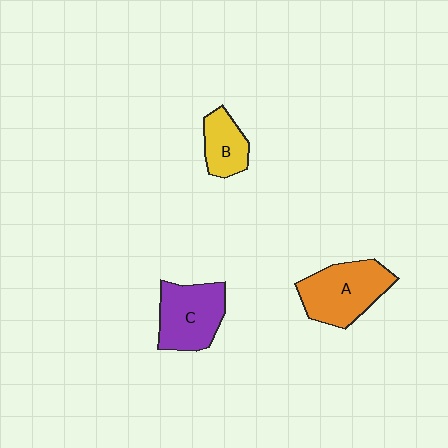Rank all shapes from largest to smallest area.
From largest to smallest: A (orange), C (purple), B (yellow).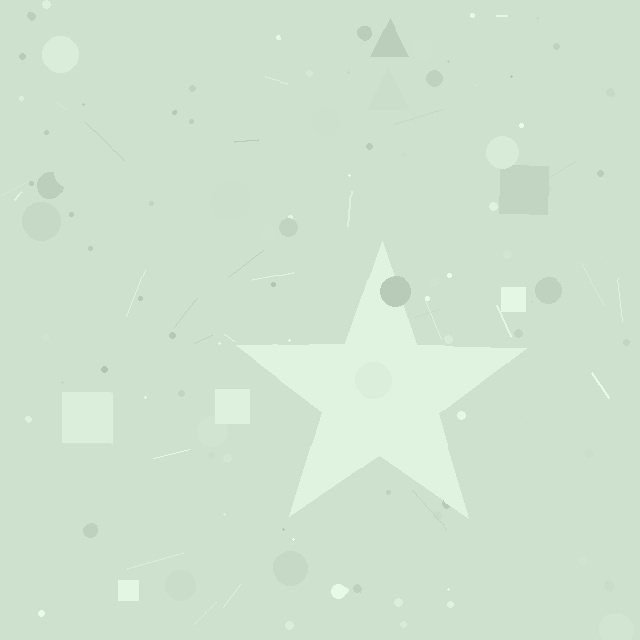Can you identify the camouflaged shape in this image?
The camouflaged shape is a star.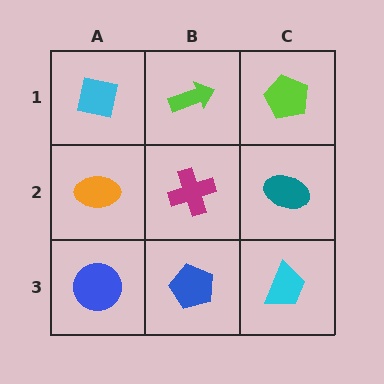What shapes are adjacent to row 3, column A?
An orange ellipse (row 2, column A), a blue pentagon (row 3, column B).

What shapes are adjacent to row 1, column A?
An orange ellipse (row 2, column A), a lime arrow (row 1, column B).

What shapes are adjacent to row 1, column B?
A magenta cross (row 2, column B), a cyan square (row 1, column A), a lime pentagon (row 1, column C).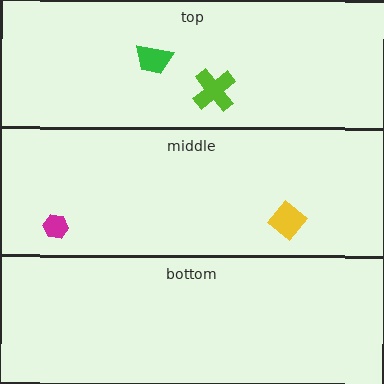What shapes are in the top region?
The green trapezoid, the lime cross.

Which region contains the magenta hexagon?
The middle region.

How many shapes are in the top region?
2.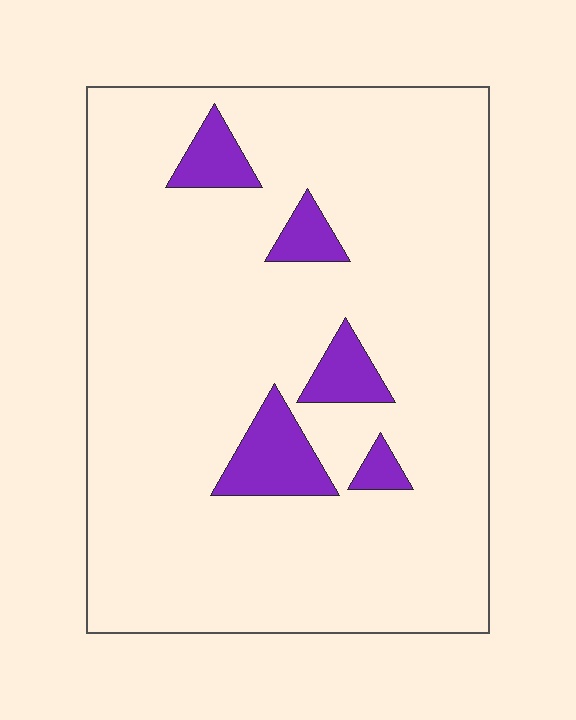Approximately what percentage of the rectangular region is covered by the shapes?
Approximately 10%.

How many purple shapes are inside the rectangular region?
5.